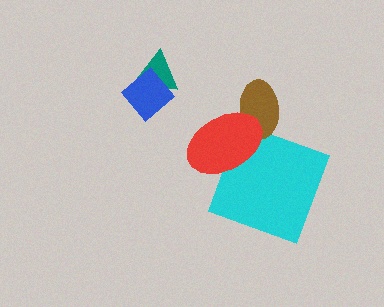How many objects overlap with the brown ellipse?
1 object overlaps with the brown ellipse.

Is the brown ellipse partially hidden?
Yes, it is partially covered by another shape.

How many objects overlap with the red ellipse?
2 objects overlap with the red ellipse.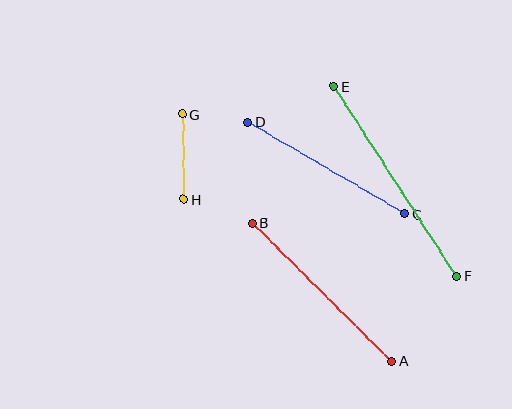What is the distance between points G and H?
The distance is approximately 85 pixels.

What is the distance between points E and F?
The distance is approximately 226 pixels.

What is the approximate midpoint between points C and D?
The midpoint is at approximately (326, 168) pixels.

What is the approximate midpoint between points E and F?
The midpoint is at approximately (395, 181) pixels.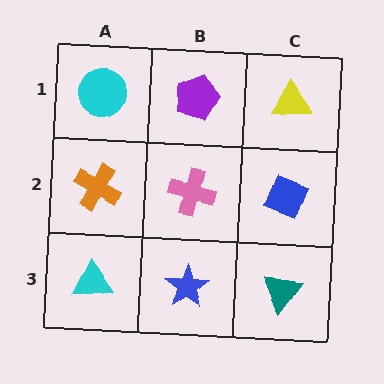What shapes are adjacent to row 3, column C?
A blue diamond (row 2, column C), a blue star (row 3, column B).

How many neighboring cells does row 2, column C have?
3.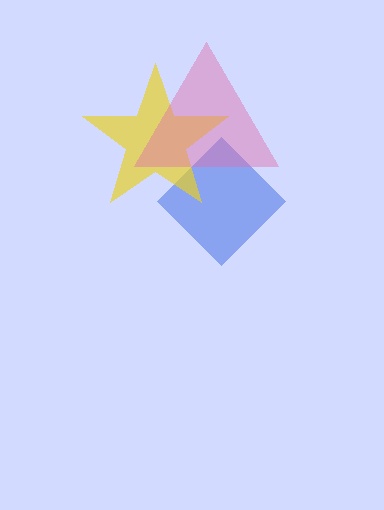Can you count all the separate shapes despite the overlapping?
Yes, there are 3 separate shapes.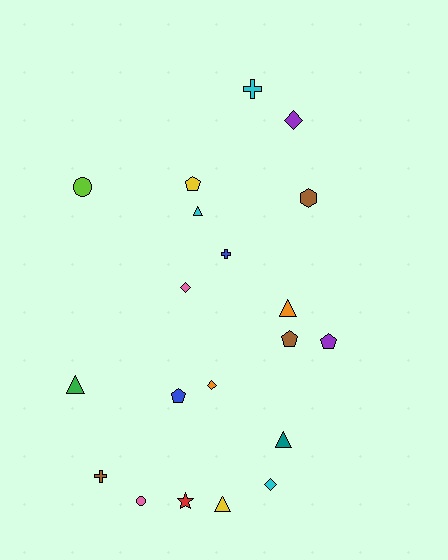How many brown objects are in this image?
There are 3 brown objects.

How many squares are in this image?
There are no squares.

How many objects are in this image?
There are 20 objects.